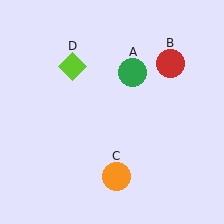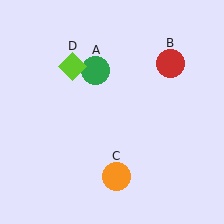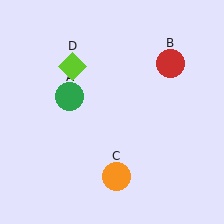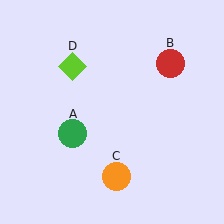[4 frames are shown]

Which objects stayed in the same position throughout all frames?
Red circle (object B) and orange circle (object C) and lime diamond (object D) remained stationary.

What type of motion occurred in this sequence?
The green circle (object A) rotated counterclockwise around the center of the scene.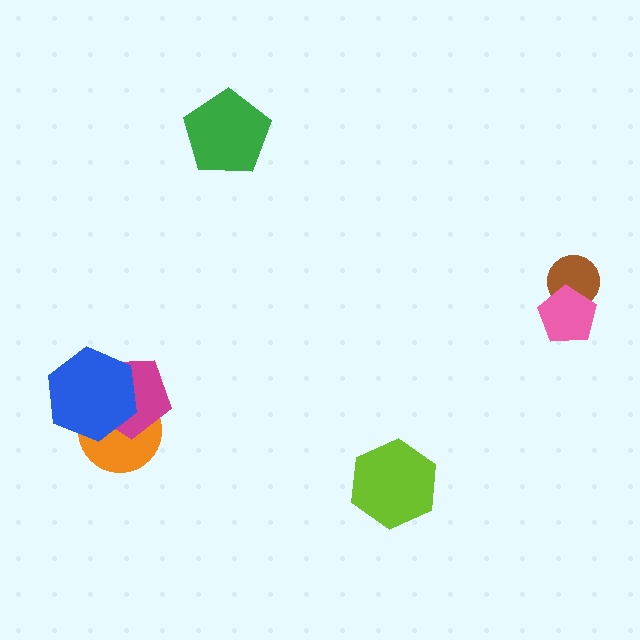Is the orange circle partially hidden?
Yes, it is partially covered by another shape.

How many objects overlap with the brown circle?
1 object overlaps with the brown circle.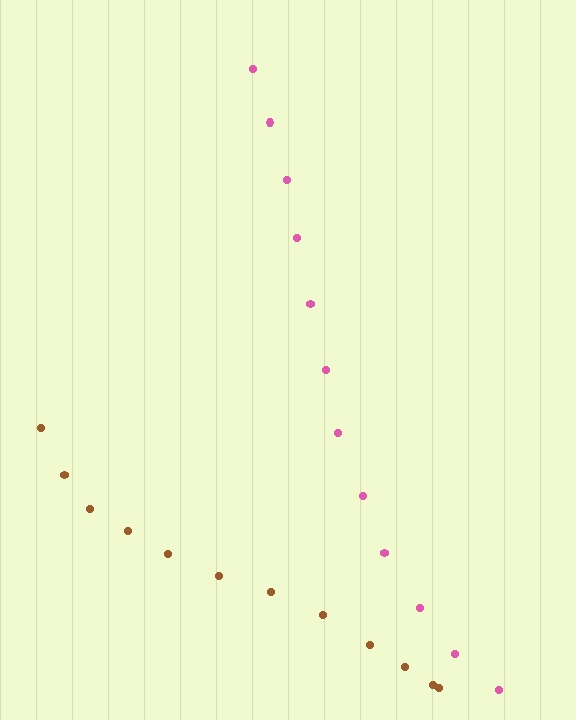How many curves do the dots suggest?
There are 2 distinct paths.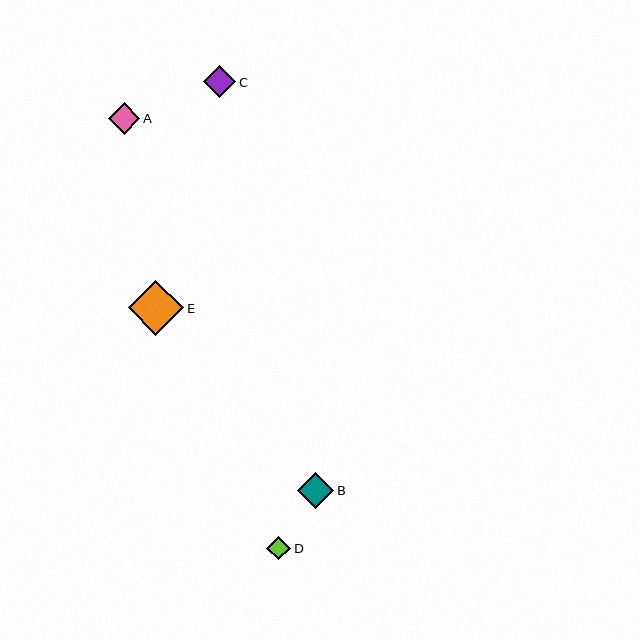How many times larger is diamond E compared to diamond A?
Diamond E is approximately 1.8 times the size of diamond A.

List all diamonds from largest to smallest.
From largest to smallest: E, B, C, A, D.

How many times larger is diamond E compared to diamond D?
Diamond E is approximately 2.3 times the size of diamond D.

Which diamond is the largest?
Diamond E is the largest with a size of approximately 56 pixels.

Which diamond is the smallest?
Diamond D is the smallest with a size of approximately 24 pixels.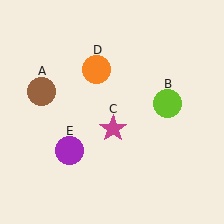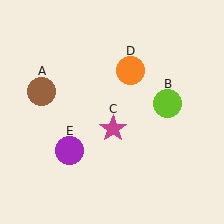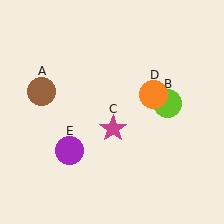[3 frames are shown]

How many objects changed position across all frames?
1 object changed position: orange circle (object D).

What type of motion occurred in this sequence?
The orange circle (object D) rotated clockwise around the center of the scene.